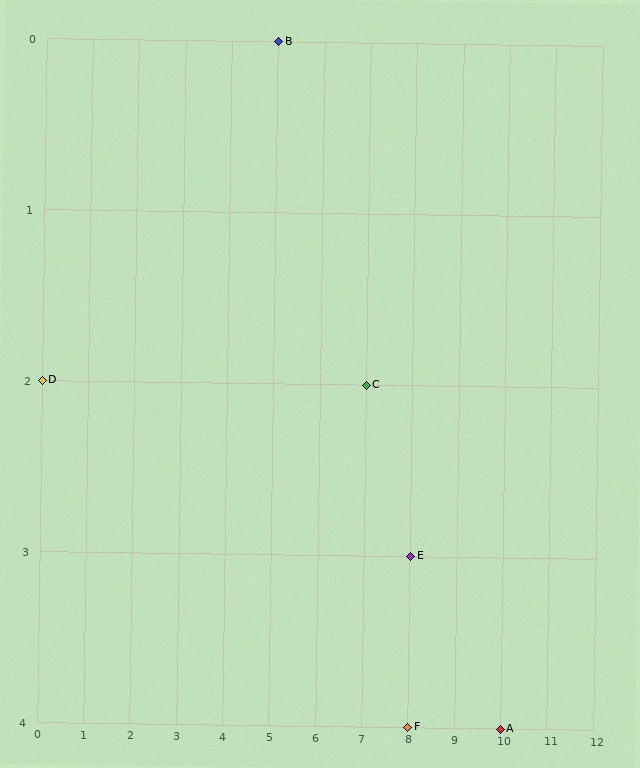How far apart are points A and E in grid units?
Points A and E are 2 columns and 1 row apart (about 2.2 grid units diagonally).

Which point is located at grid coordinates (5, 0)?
Point B is at (5, 0).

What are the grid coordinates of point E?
Point E is at grid coordinates (8, 3).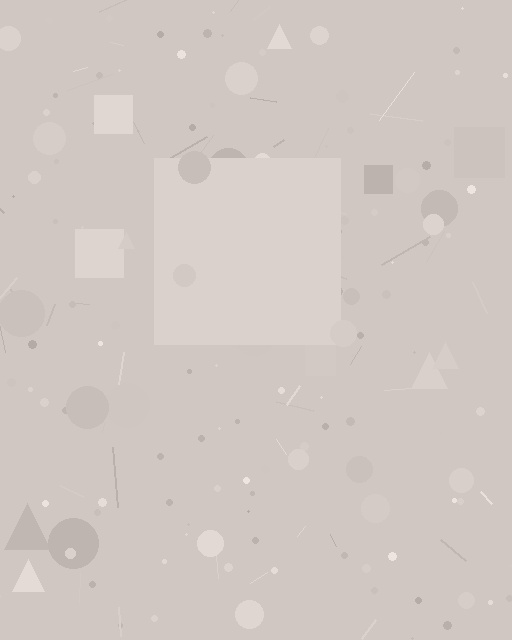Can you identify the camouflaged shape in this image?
The camouflaged shape is a square.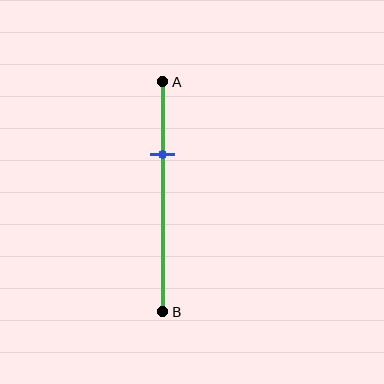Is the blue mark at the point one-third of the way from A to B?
Yes, the mark is approximately at the one-third point.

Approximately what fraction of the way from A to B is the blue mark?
The blue mark is approximately 30% of the way from A to B.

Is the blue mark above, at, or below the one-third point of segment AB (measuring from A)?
The blue mark is approximately at the one-third point of segment AB.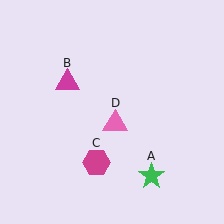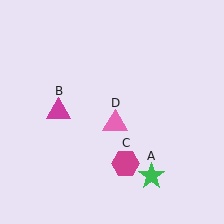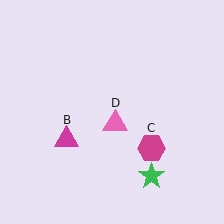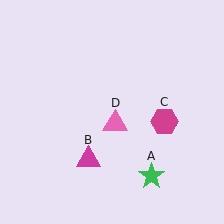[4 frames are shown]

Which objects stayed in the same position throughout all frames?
Green star (object A) and pink triangle (object D) remained stationary.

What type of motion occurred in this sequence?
The magenta triangle (object B), magenta hexagon (object C) rotated counterclockwise around the center of the scene.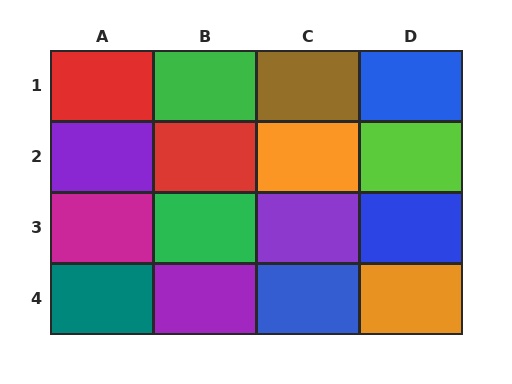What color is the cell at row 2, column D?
Lime.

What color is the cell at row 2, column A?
Purple.